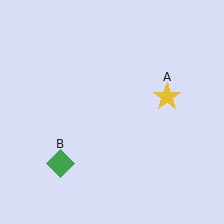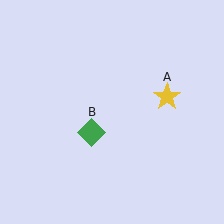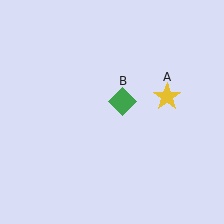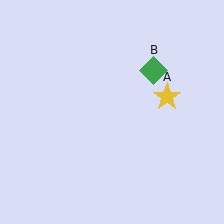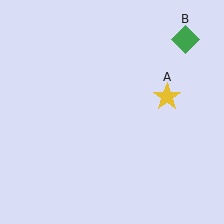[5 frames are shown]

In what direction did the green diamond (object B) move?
The green diamond (object B) moved up and to the right.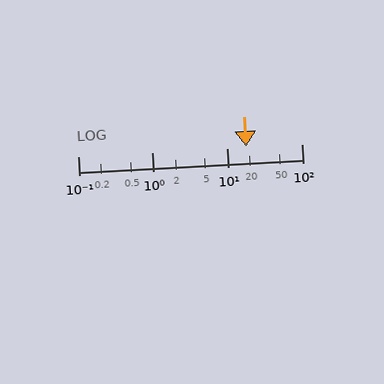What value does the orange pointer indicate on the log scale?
The pointer indicates approximately 18.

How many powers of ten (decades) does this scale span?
The scale spans 3 decades, from 0.1 to 100.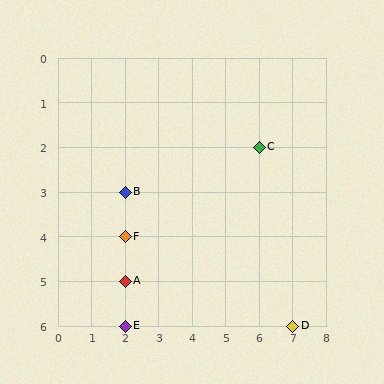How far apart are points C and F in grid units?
Points C and F are 4 columns and 2 rows apart (about 4.5 grid units diagonally).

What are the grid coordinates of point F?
Point F is at grid coordinates (2, 4).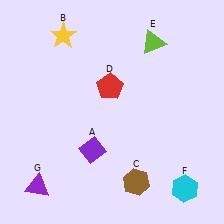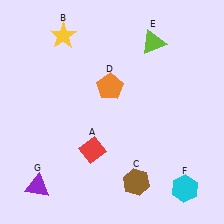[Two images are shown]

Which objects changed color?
A changed from purple to red. D changed from red to orange.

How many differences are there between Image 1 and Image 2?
There are 2 differences between the two images.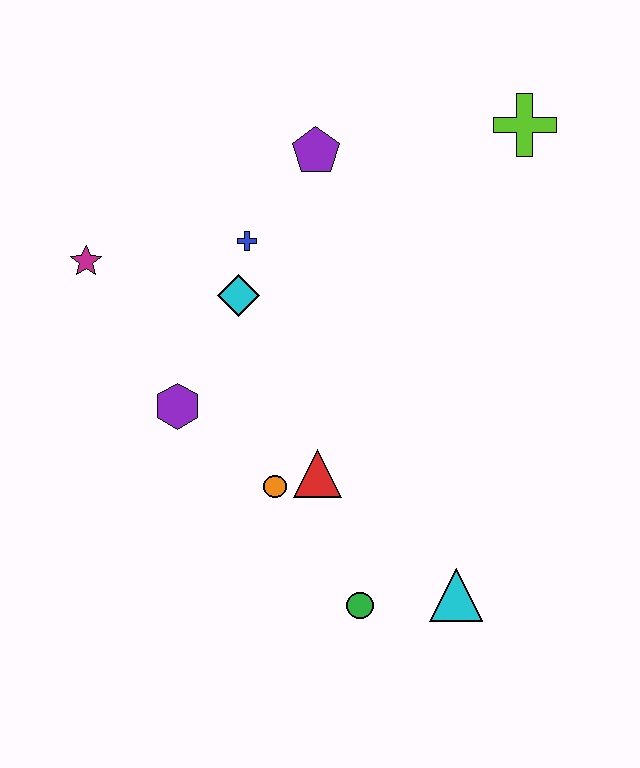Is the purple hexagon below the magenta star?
Yes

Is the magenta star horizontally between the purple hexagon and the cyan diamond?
No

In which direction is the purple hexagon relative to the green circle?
The purple hexagon is above the green circle.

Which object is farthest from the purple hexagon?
The lime cross is farthest from the purple hexagon.